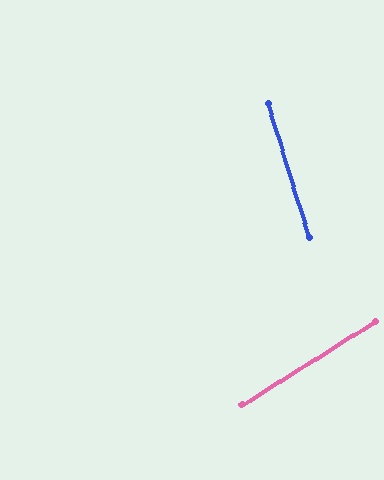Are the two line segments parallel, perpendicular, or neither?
Neither parallel nor perpendicular — they differ by about 75°.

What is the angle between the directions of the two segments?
Approximately 75 degrees.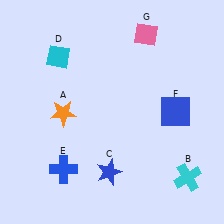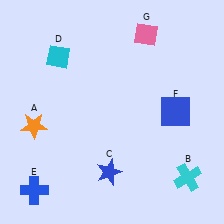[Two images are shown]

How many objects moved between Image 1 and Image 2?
2 objects moved between the two images.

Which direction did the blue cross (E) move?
The blue cross (E) moved left.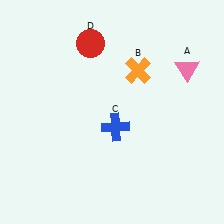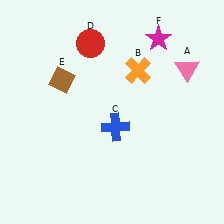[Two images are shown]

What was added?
A brown diamond (E), a magenta star (F) were added in Image 2.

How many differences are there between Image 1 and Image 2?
There are 2 differences between the two images.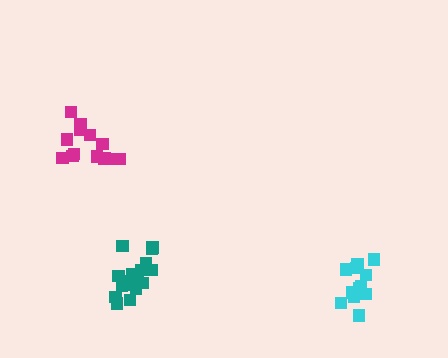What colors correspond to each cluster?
The clusters are colored: teal, magenta, cyan.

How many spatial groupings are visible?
There are 3 spatial groupings.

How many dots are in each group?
Group 1: 17 dots, Group 2: 13 dots, Group 3: 12 dots (42 total).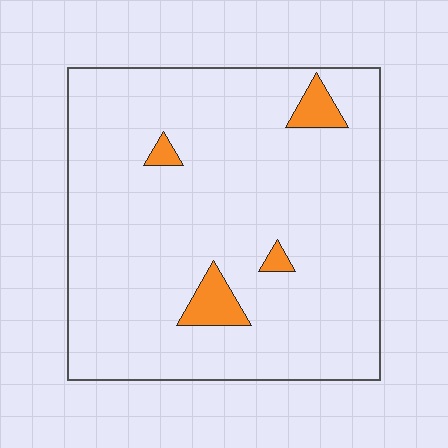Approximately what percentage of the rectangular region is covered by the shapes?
Approximately 5%.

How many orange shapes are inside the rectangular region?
4.